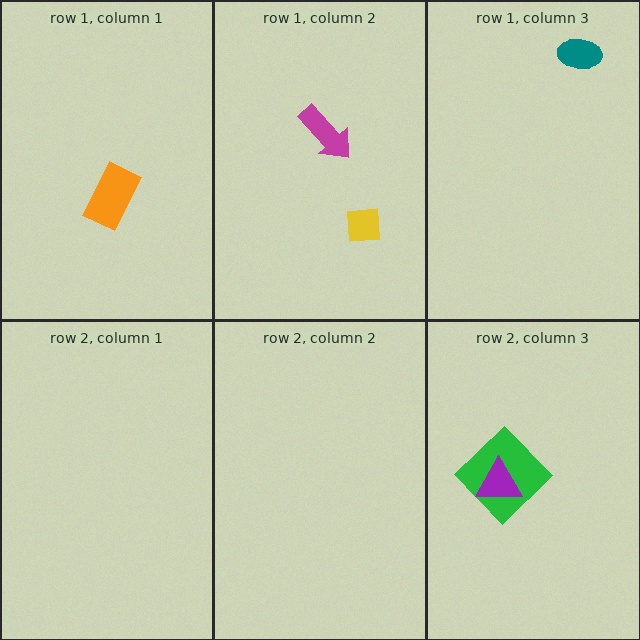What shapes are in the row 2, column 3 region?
The green diamond, the purple triangle.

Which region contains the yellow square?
The row 1, column 2 region.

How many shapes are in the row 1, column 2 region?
2.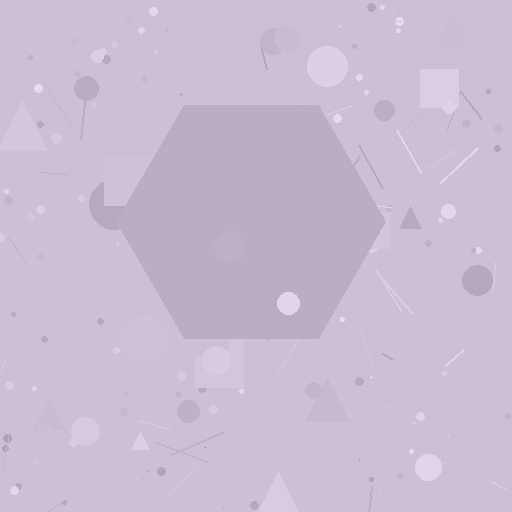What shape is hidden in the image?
A hexagon is hidden in the image.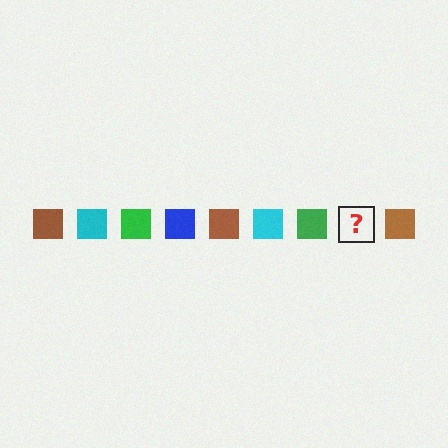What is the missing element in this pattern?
The missing element is a blue square.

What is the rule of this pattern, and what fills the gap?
The rule is that the pattern cycles through brown, cyan, green, blue squares. The gap should be filled with a blue square.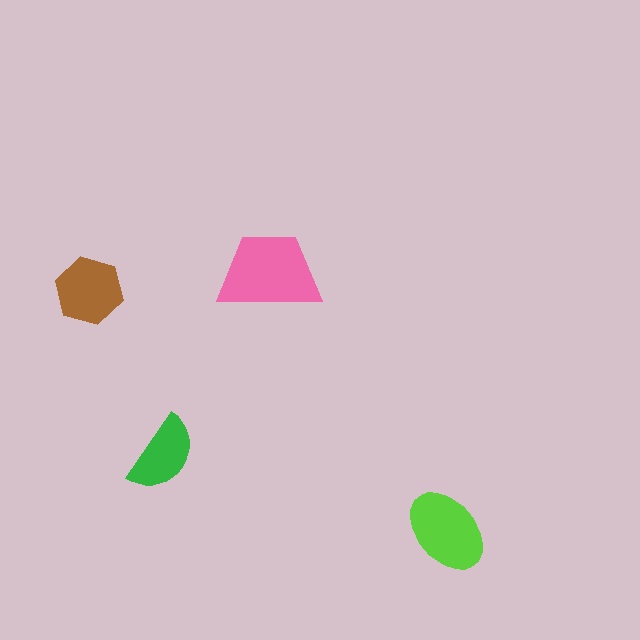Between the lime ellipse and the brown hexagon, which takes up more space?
The lime ellipse.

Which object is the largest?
The pink trapezoid.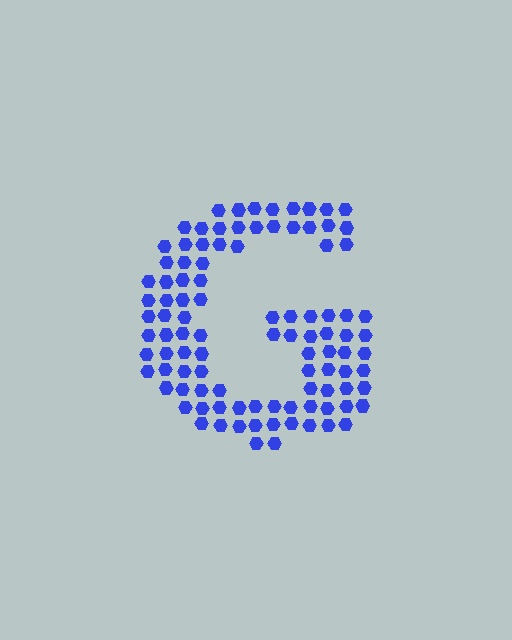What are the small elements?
The small elements are hexagons.